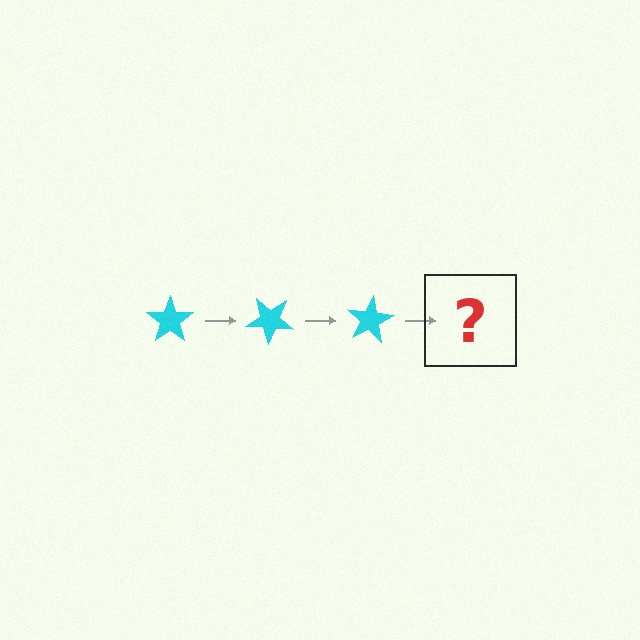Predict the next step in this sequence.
The next step is a cyan star rotated 120 degrees.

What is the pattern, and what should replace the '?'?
The pattern is that the star rotates 40 degrees each step. The '?' should be a cyan star rotated 120 degrees.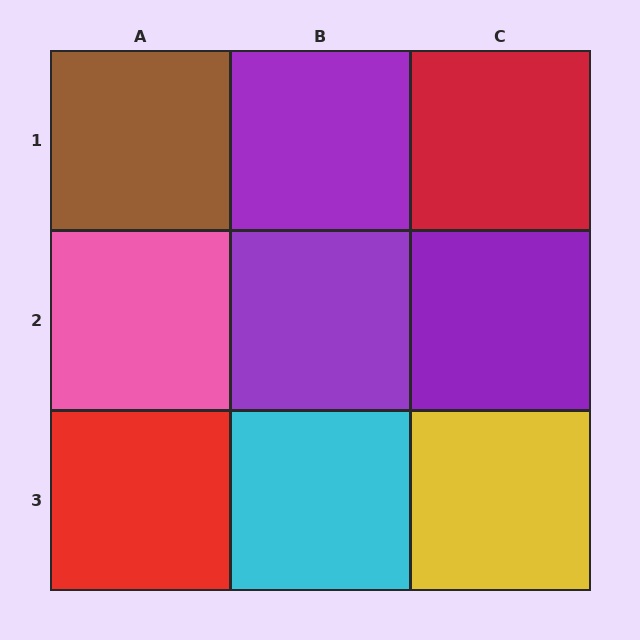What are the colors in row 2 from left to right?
Pink, purple, purple.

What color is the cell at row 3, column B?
Cyan.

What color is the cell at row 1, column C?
Red.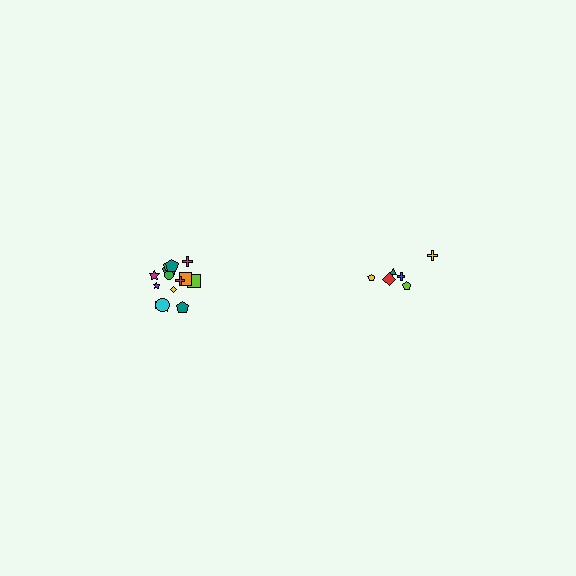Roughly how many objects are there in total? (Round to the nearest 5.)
Roughly 20 objects in total.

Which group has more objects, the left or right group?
The left group.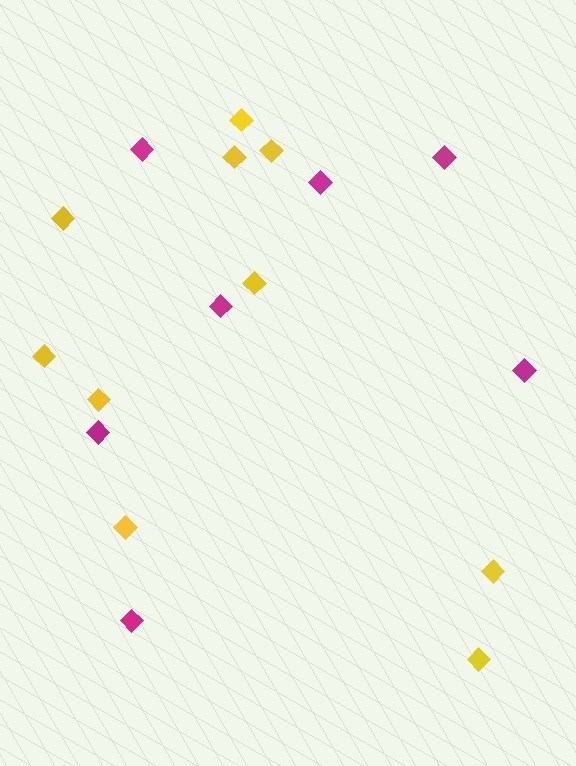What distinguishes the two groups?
There are 2 groups: one group of yellow diamonds (10) and one group of magenta diamonds (7).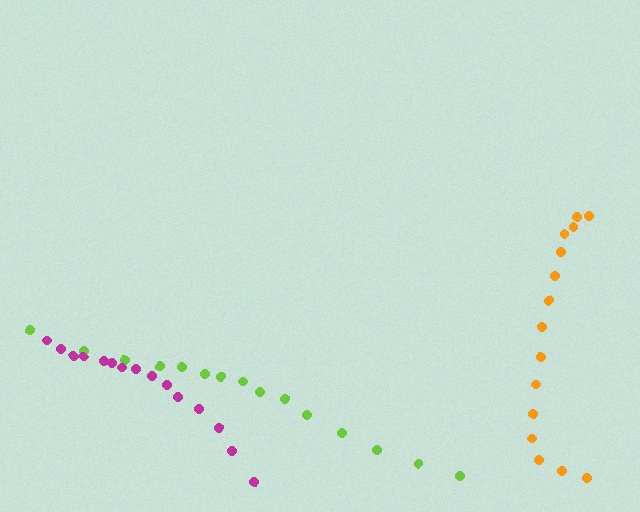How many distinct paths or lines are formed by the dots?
There are 3 distinct paths.